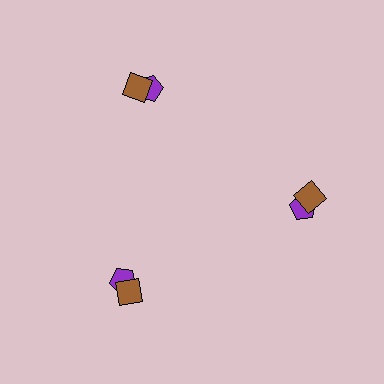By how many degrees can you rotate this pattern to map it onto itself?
The pattern maps onto itself every 120 degrees of rotation.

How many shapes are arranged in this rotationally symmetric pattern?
There are 6 shapes, arranged in 3 groups of 2.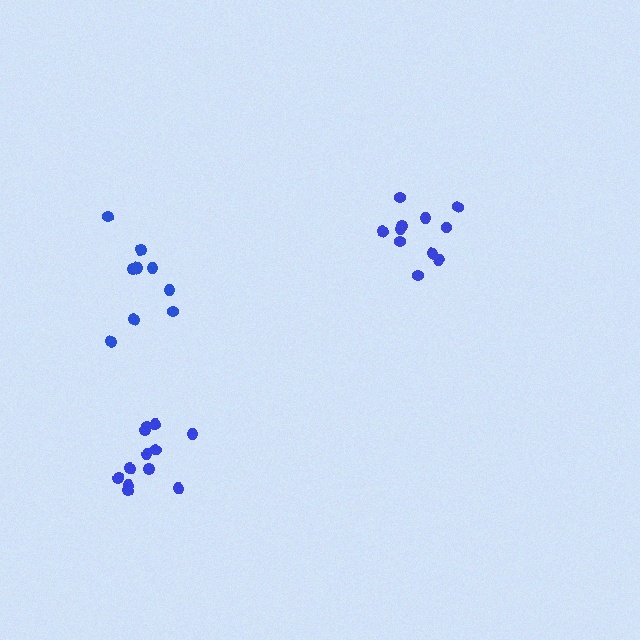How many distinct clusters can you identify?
There are 3 distinct clusters.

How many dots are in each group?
Group 1: 12 dots, Group 2: 9 dots, Group 3: 11 dots (32 total).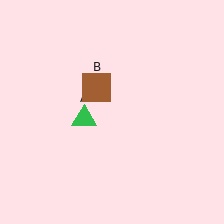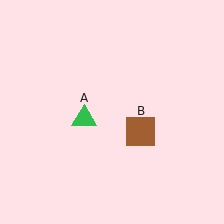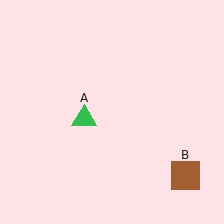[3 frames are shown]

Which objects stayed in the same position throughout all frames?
Green triangle (object A) remained stationary.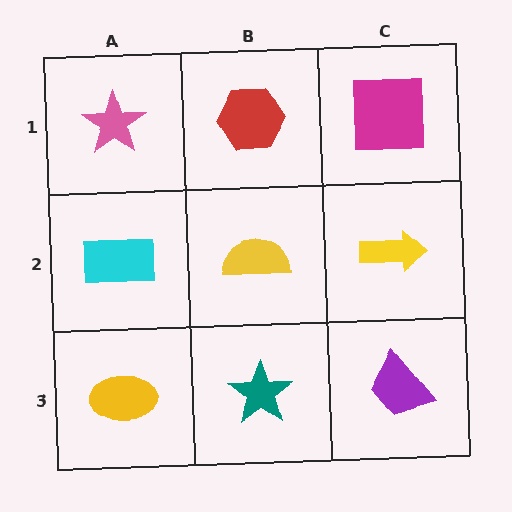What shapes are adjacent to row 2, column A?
A pink star (row 1, column A), a yellow ellipse (row 3, column A), a yellow semicircle (row 2, column B).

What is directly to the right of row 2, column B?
A yellow arrow.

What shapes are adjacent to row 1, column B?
A yellow semicircle (row 2, column B), a pink star (row 1, column A), a magenta square (row 1, column C).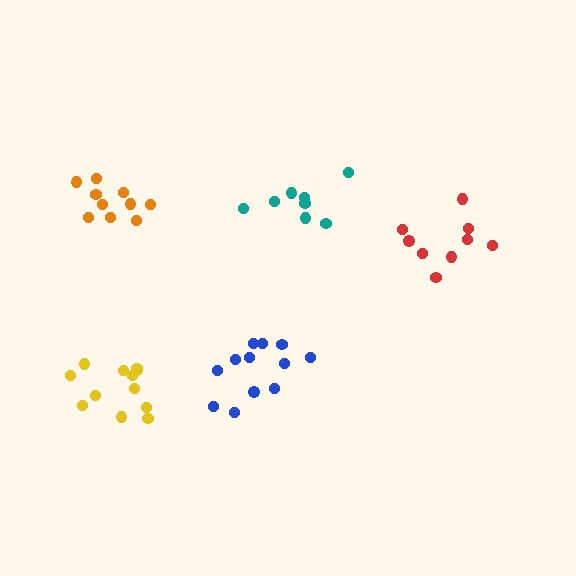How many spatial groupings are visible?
There are 5 spatial groupings.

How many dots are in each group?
Group 1: 12 dots, Group 2: 8 dots, Group 3: 10 dots, Group 4: 12 dots, Group 5: 9 dots (51 total).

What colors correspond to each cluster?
The clusters are colored: yellow, teal, orange, blue, red.